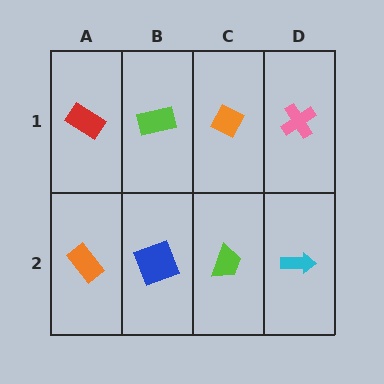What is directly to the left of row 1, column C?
A lime rectangle.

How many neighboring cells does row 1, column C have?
3.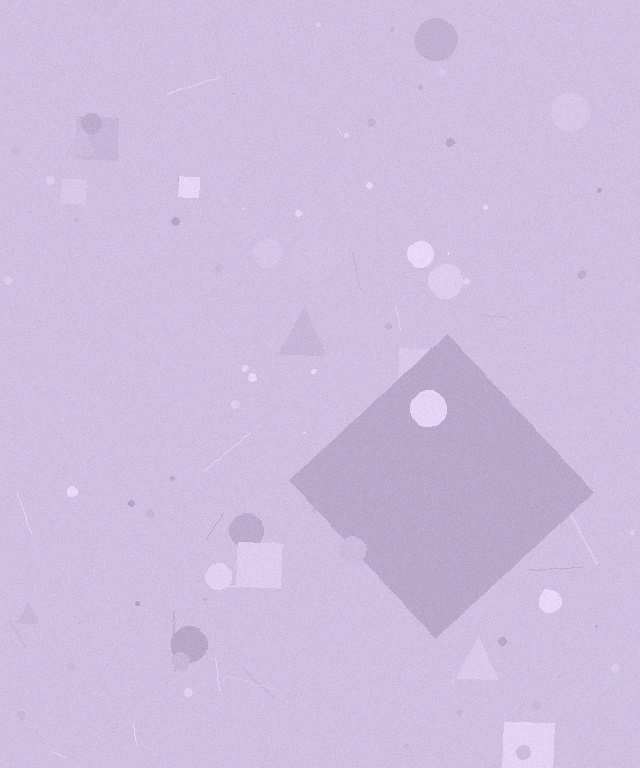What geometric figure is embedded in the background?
A diamond is embedded in the background.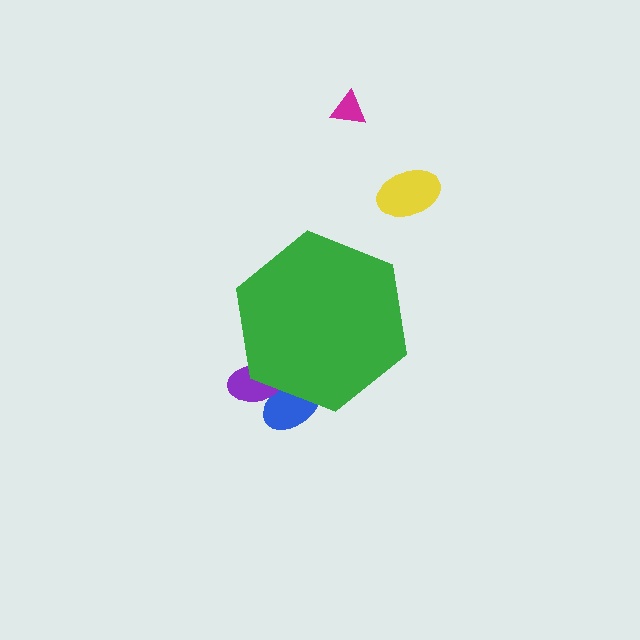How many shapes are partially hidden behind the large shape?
2 shapes are partially hidden.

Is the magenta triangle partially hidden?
No, the magenta triangle is fully visible.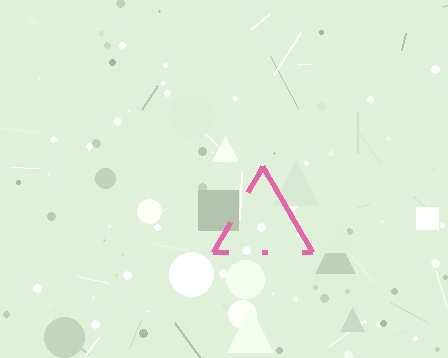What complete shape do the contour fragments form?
The contour fragments form a triangle.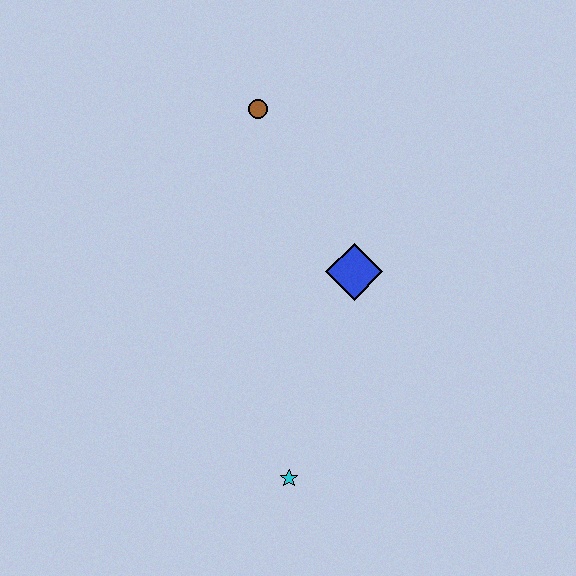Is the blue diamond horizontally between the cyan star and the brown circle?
No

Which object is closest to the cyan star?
The blue diamond is closest to the cyan star.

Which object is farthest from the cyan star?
The brown circle is farthest from the cyan star.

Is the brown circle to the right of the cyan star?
No